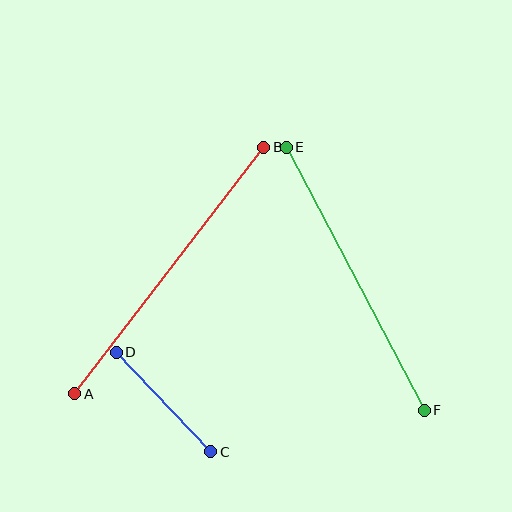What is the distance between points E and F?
The distance is approximately 297 pixels.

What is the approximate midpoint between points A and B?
The midpoint is at approximately (169, 271) pixels.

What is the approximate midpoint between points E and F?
The midpoint is at approximately (355, 279) pixels.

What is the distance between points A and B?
The distance is approximately 310 pixels.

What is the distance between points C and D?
The distance is approximately 137 pixels.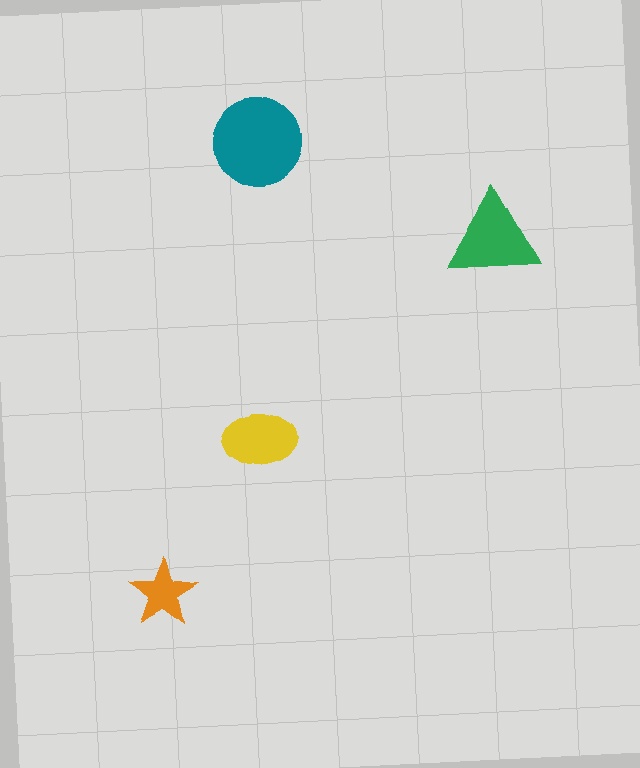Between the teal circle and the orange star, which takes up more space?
The teal circle.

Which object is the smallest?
The orange star.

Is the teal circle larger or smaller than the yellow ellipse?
Larger.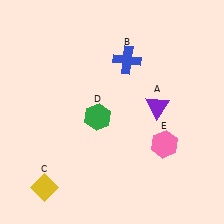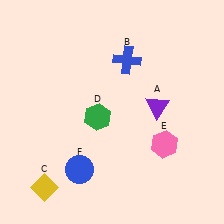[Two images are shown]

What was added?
A blue circle (F) was added in Image 2.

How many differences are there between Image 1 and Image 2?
There is 1 difference between the two images.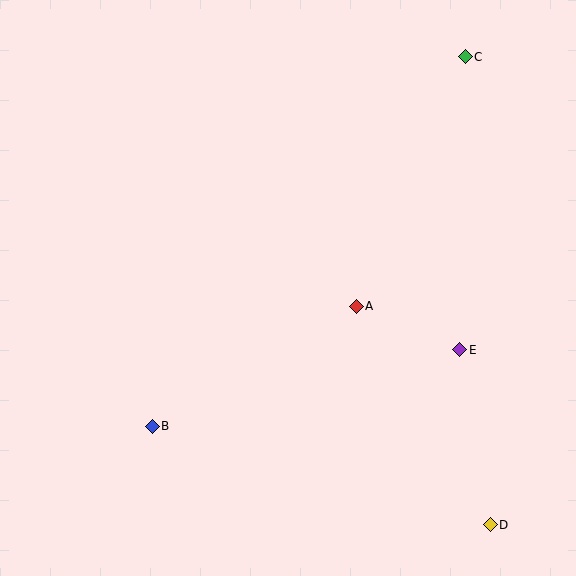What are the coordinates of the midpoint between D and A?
The midpoint between D and A is at (423, 416).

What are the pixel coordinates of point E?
Point E is at (460, 350).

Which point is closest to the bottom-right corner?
Point D is closest to the bottom-right corner.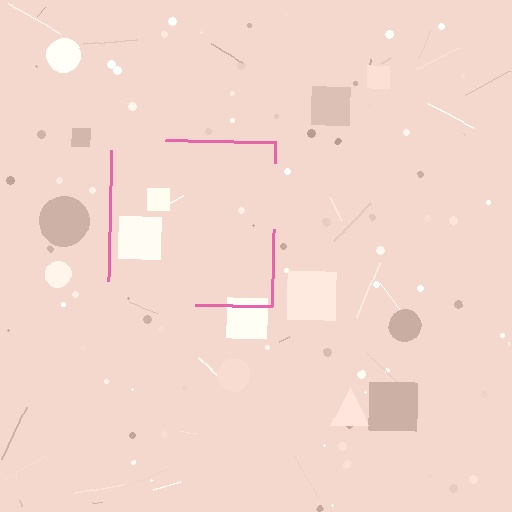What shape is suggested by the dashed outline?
The dashed outline suggests a square.